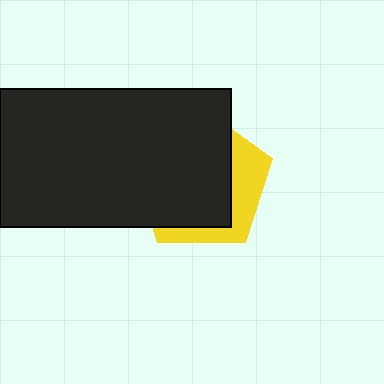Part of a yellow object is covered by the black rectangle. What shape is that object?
It is a pentagon.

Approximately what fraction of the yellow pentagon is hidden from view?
Roughly 69% of the yellow pentagon is hidden behind the black rectangle.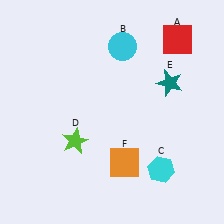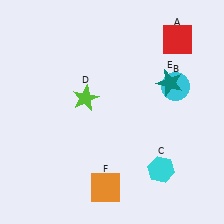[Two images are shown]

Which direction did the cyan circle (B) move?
The cyan circle (B) moved right.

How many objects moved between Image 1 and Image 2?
3 objects moved between the two images.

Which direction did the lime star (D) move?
The lime star (D) moved up.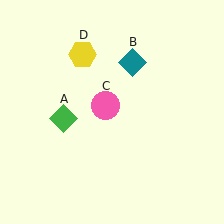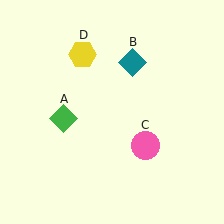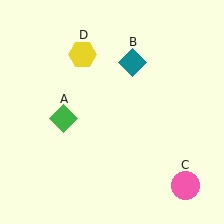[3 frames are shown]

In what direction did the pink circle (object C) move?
The pink circle (object C) moved down and to the right.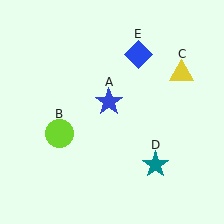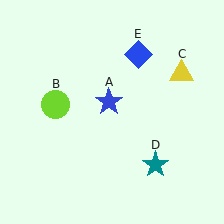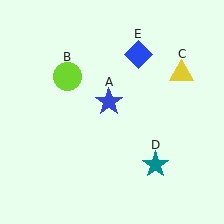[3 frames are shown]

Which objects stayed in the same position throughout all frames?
Blue star (object A) and yellow triangle (object C) and teal star (object D) and blue diamond (object E) remained stationary.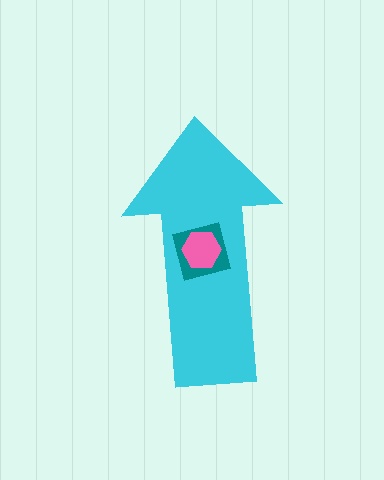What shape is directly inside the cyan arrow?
The teal square.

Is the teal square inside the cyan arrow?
Yes.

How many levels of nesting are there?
3.